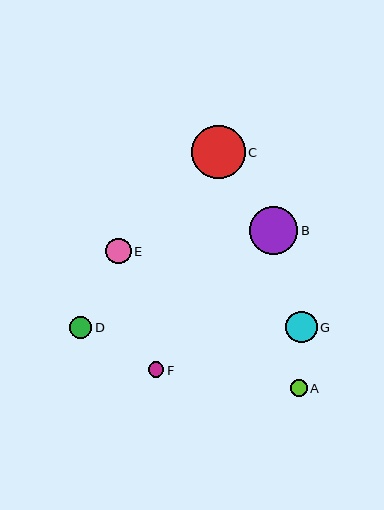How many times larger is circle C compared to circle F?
Circle C is approximately 3.4 times the size of circle F.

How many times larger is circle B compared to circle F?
Circle B is approximately 3.1 times the size of circle F.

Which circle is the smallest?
Circle F is the smallest with a size of approximately 16 pixels.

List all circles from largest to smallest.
From largest to smallest: C, B, G, E, D, A, F.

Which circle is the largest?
Circle C is the largest with a size of approximately 53 pixels.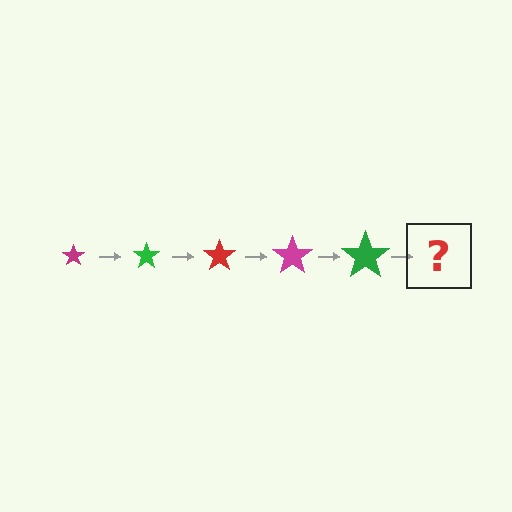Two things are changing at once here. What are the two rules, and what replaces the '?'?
The two rules are that the star grows larger each step and the color cycles through magenta, green, and red. The '?' should be a red star, larger than the previous one.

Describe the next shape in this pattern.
It should be a red star, larger than the previous one.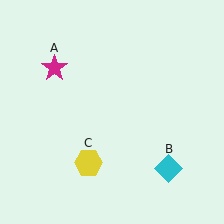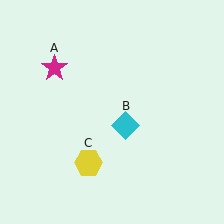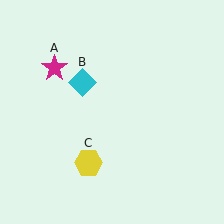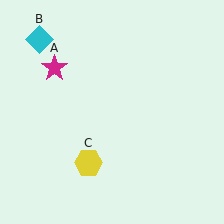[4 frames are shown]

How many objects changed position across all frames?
1 object changed position: cyan diamond (object B).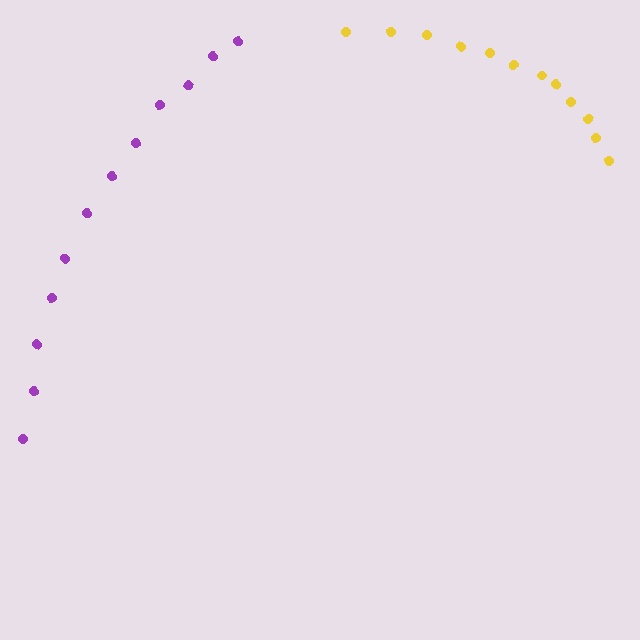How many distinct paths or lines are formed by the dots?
There are 2 distinct paths.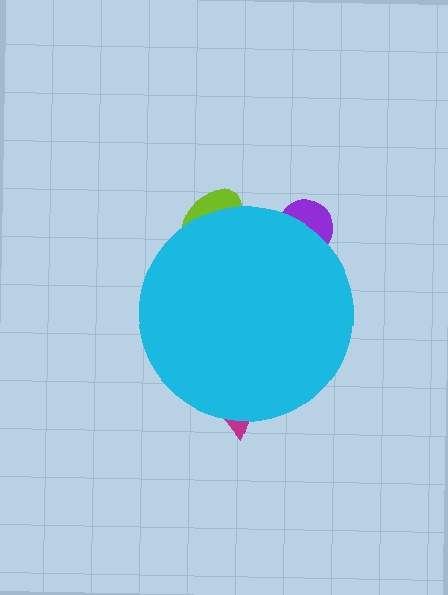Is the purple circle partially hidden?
Yes, the purple circle is partially hidden behind the cyan circle.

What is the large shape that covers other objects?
A cyan circle.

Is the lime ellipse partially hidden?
Yes, the lime ellipse is partially hidden behind the cyan circle.